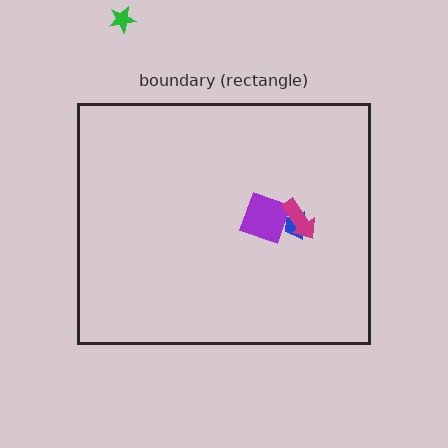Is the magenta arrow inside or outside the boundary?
Inside.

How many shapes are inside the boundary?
3 inside, 1 outside.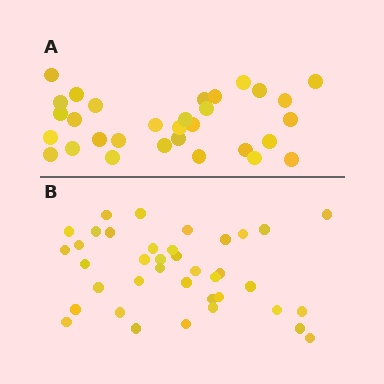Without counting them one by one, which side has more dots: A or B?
Region B (the bottom region) has more dots.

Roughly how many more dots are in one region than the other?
Region B has roughly 8 or so more dots than region A.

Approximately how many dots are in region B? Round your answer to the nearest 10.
About 40 dots. (The exact count is 38, which rounds to 40.)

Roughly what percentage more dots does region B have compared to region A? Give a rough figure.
About 25% more.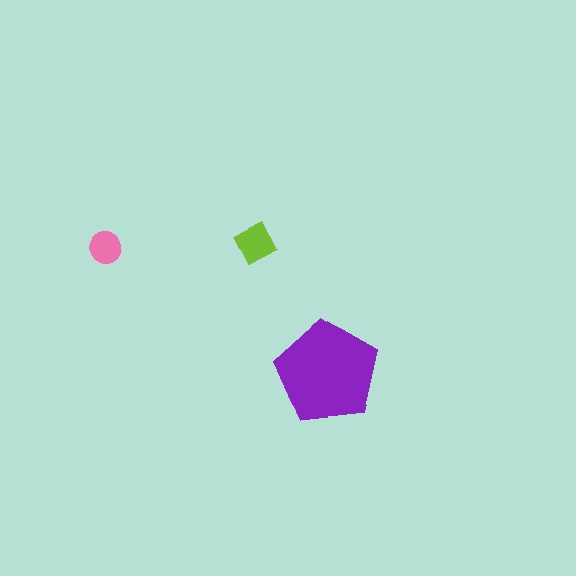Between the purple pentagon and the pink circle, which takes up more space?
The purple pentagon.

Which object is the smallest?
The pink circle.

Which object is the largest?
The purple pentagon.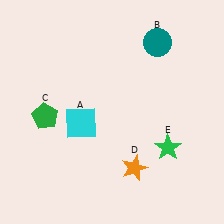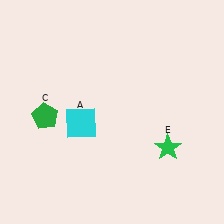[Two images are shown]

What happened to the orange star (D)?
The orange star (D) was removed in Image 2. It was in the bottom-right area of Image 1.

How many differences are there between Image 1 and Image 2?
There are 2 differences between the two images.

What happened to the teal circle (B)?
The teal circle (B) was removed in Image 2. It was in the top-right area of Image 1.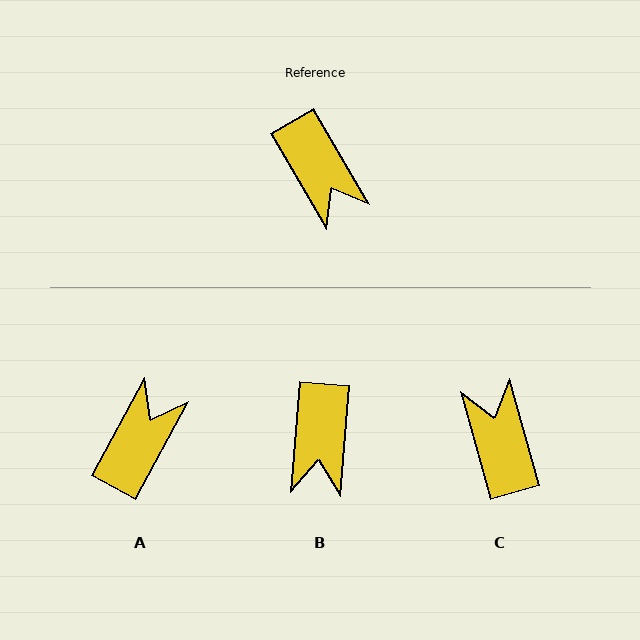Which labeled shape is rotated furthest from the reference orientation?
C, about 166 degrees away.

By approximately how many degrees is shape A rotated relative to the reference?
Approximately 122 degrees counter-clockwise.